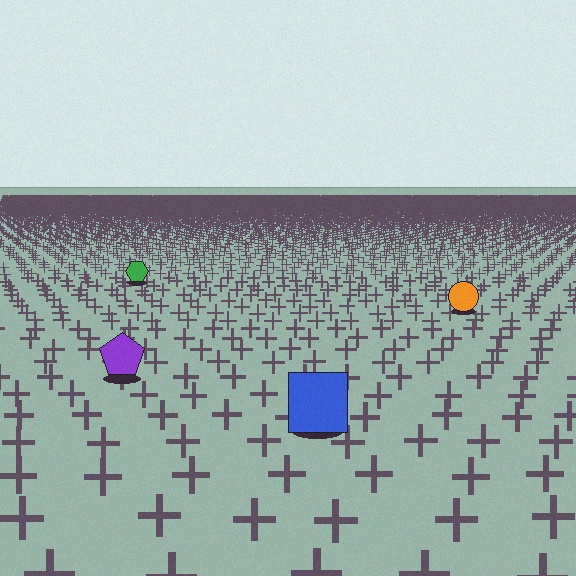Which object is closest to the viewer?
The blue square is closest. The texture marks near it are larger and more spread out.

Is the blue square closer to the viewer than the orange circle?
Yes. The blue square is closer — you can tell from the texture gradient: the ground texture is coarser near it.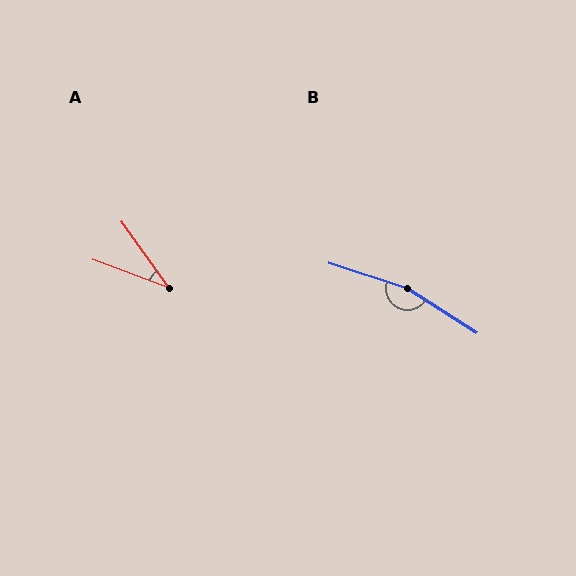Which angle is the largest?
B, at approximately 165 degrees.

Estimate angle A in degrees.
Approximately 34 degrees.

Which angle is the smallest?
A, at approximately 34 degrees.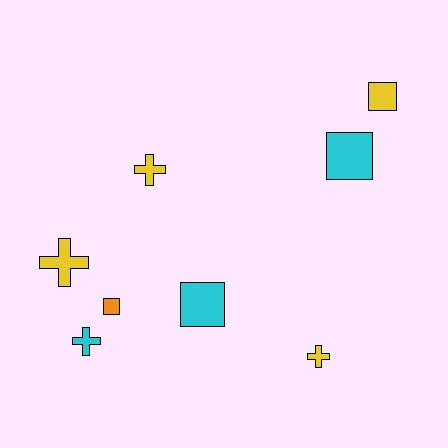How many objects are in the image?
There are 8 objects.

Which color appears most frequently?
Yellow, with 4 objects.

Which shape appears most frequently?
Square, with 4 objects.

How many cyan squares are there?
There are 2 cyan squares.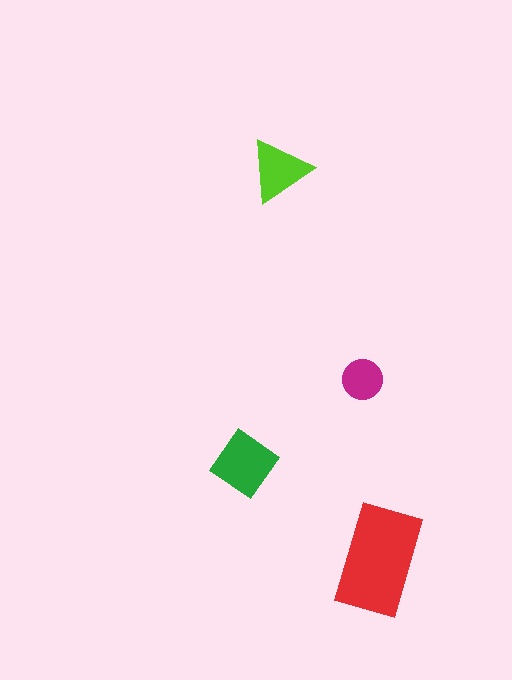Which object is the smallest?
The magenta circle.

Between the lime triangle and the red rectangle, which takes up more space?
The red rectangle.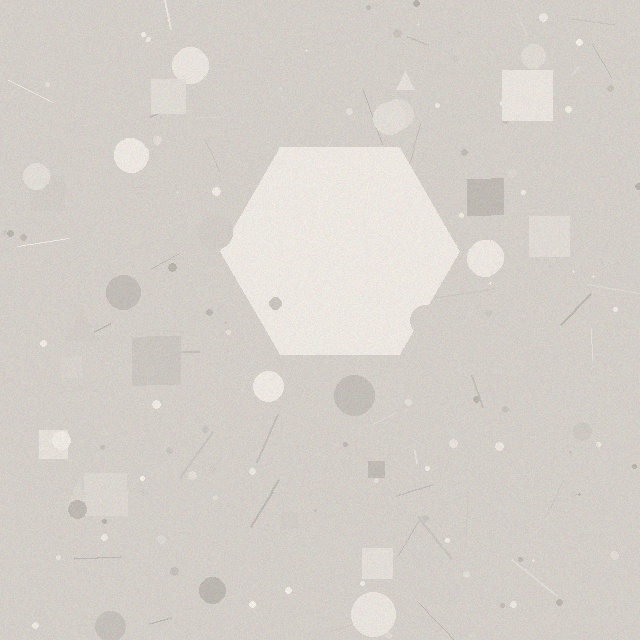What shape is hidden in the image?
A hexagon is hidden in the image.